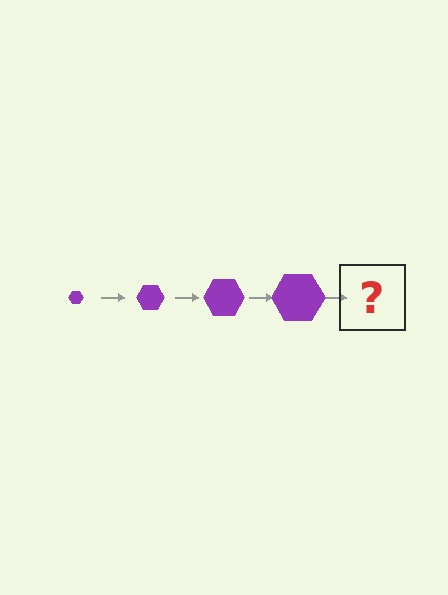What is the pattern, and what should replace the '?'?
The pattern is that the hexagon gets progressively larger each step. The '?' should be a purple hexagon, larger than the previous one.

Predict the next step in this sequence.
The next step is a purple hexagon, larger than the previous one.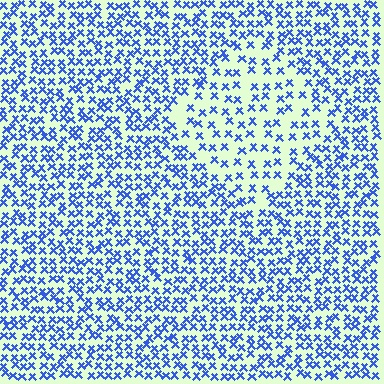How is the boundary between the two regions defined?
The boundary is defined by a change in element density (approximately 1.9x ratio). All elements are the same color, size, and shape.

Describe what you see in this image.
The image contains small blue elements arranged at two different densities. A diamond-shaped region is visible where the elements are less densely packed than the surrounding area.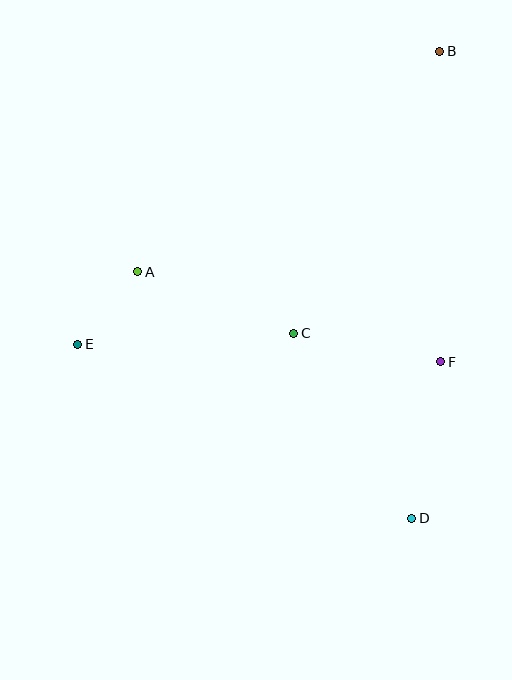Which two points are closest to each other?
Points A and E are closest to each other.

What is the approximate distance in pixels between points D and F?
The distance between D and F is approximately 159 pixels.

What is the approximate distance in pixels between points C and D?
The distance between C and D is approximately 219 pixels.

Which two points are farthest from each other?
Points B and D are farthest from each other.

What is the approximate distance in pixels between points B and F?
The distance between B and F is approximately 310 pixels.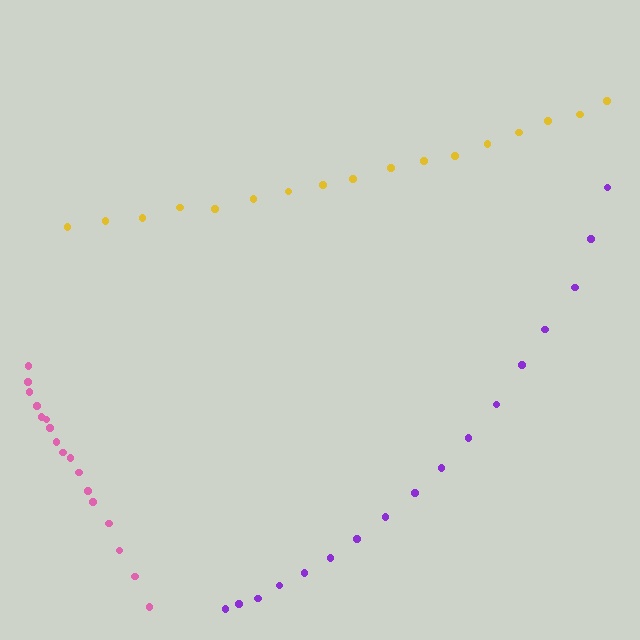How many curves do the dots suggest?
There are 3 distinct paths.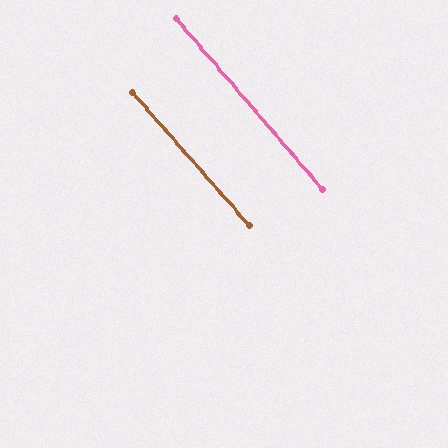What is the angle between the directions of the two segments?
Approximately 1 degree.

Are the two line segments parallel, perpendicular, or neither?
Parallel — their directions differ by only 0.7°.